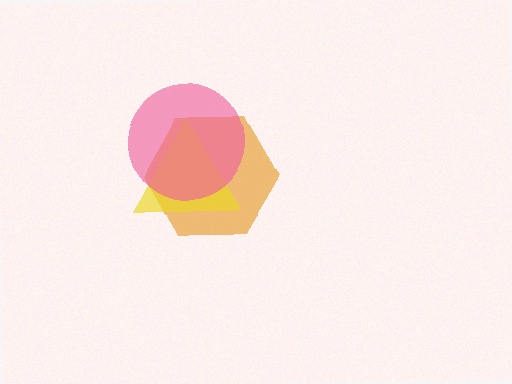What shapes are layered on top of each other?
The layered shapes are: an orange hexagon, a yellow triangle, a pink circle.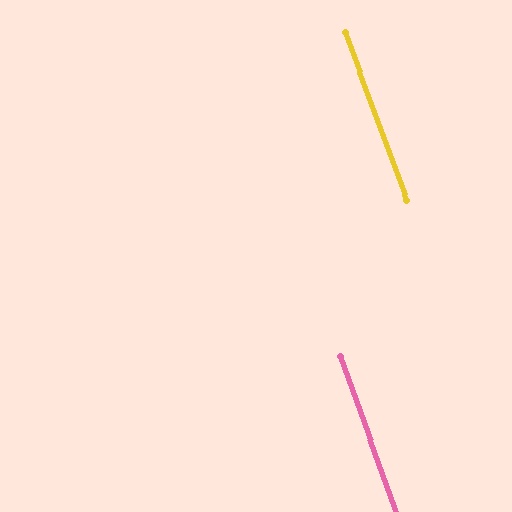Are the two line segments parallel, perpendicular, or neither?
Parallel — their directions differ by only 0.6°.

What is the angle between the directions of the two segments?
Approximately 1 degree.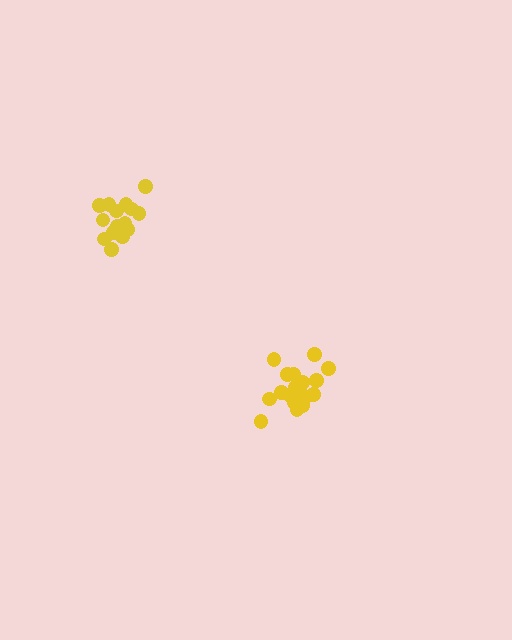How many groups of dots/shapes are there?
There are 2 groups.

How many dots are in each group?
Group 1: 19 dots, Group 2: 15 dots (34 total).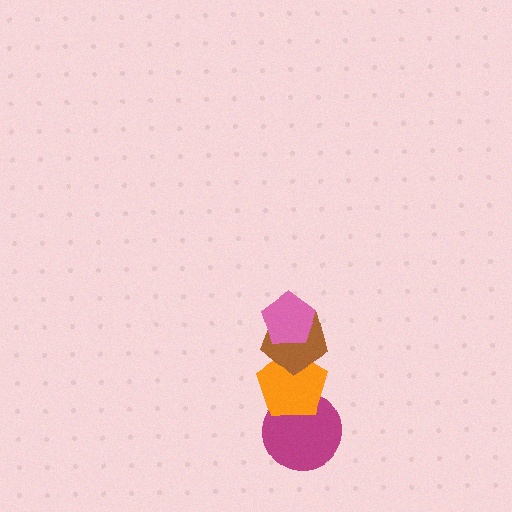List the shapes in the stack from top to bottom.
From top to bottom: the pink pentagon, the brown pentagon, the orange pentagon, the magenta circle.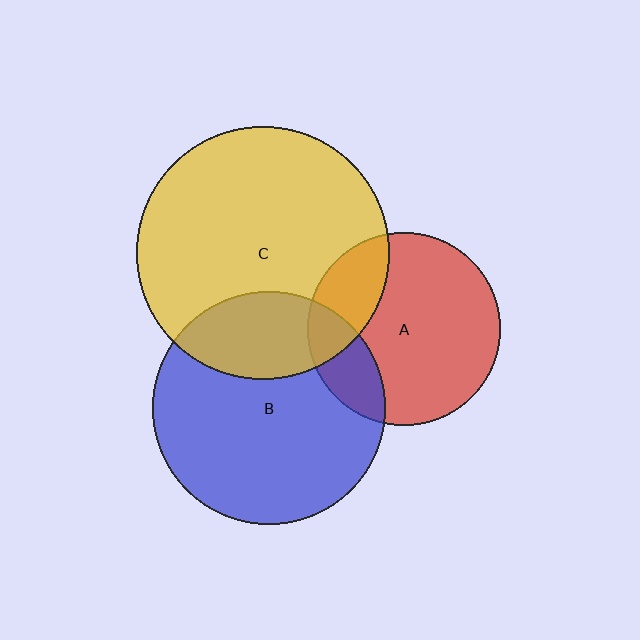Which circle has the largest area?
Circle C (yellow).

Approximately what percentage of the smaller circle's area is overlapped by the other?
Approximately 20%.